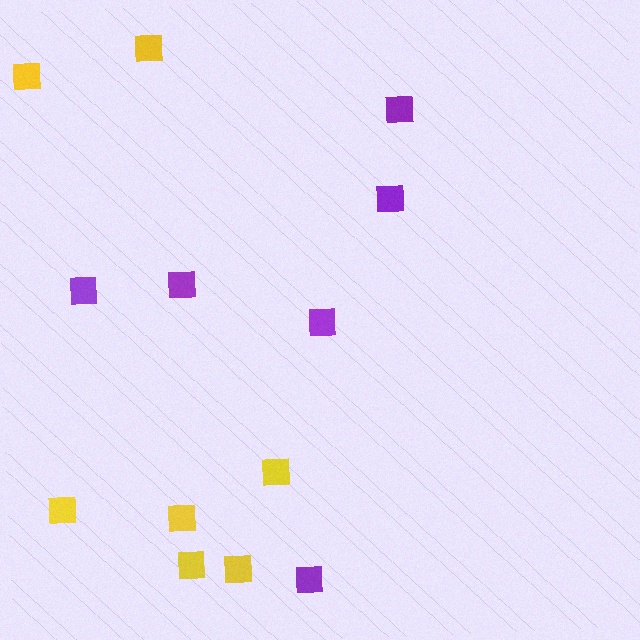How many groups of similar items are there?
There are 2 groups: one group of purple squares (6) and one group of yellow squares (7).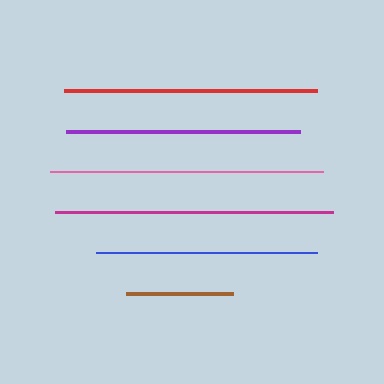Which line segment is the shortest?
The brown line is the shortest at approximately 106 pixels.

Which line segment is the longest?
The magenta line is the longest at approximately 278 pixels.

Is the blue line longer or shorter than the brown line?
The blue line is longer than the brown line.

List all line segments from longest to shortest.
From longest to shortest: magenta, pink, red, purple, blue, brown.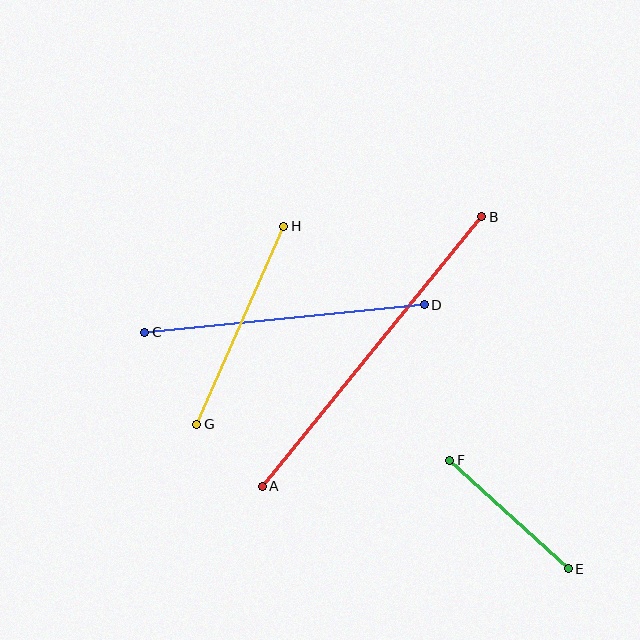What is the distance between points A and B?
The distance is approximately 348 pixels.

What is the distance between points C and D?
The distance is approximately 281 pixels.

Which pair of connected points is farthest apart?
Points A and B are farthest apart.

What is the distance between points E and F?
The distance is approximately 161 pixels.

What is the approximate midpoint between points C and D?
The midpoint is at approximately (285, 318) pixels.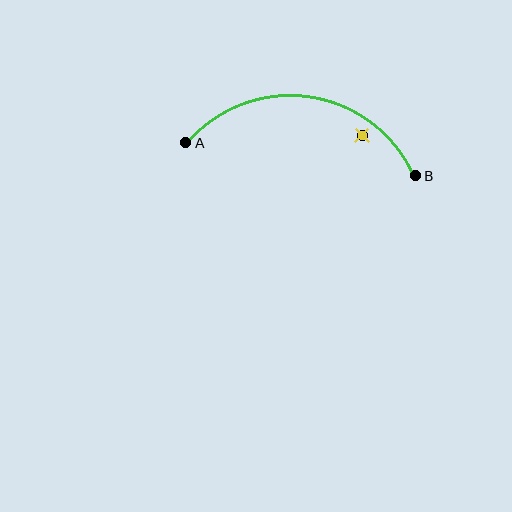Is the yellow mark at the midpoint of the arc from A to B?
No — the yellow mark does not lie on the arc at all. It sits slightly inside the curve.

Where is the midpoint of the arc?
The arc midpoint is the point on the curve farthest from the straight line joining A and B. It sits above that line.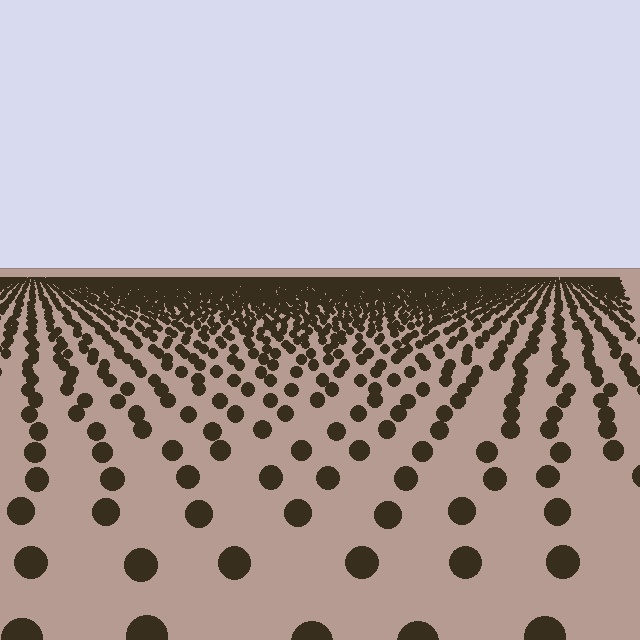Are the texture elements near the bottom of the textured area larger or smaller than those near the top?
Larger. Near the bottom, elements are closer to the viewer and appear at a bigger on-screen size.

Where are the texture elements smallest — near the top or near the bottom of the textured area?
Near the top.